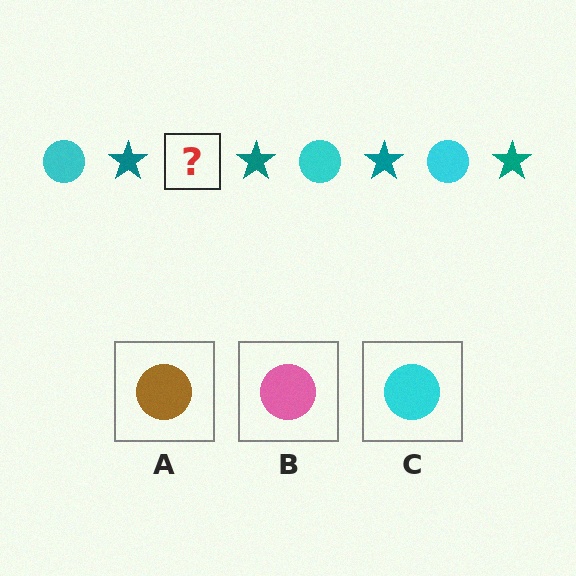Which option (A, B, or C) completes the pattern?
C.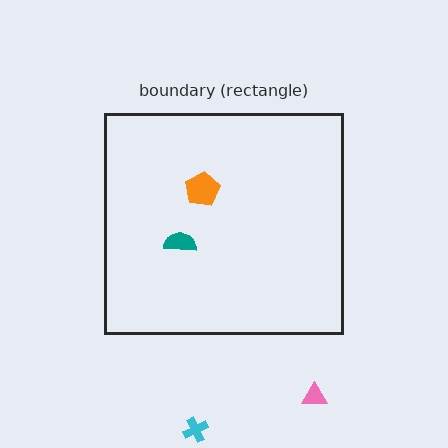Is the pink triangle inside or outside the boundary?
Outside.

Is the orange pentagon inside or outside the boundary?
Inside.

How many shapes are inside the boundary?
2 inside, 2 outside.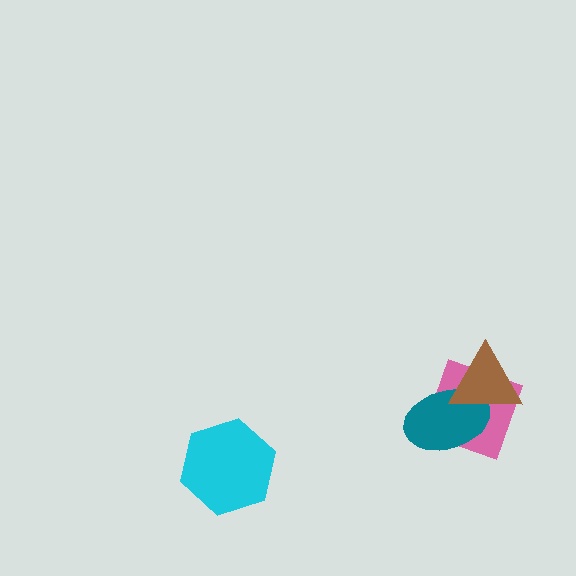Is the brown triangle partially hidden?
No, no other shape covers it.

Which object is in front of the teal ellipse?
The brown triangle is in front of the teal ellipse.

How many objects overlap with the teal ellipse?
2 objects overlap with the teal ellipse.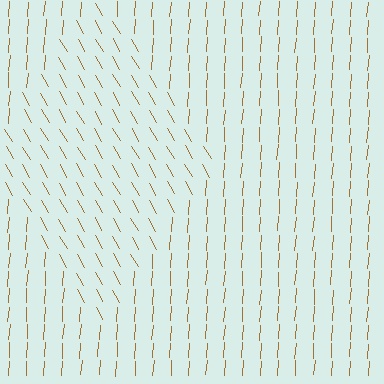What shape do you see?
I see a diamond.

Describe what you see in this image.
The image is filled with small brown line segments. A diamond region in the image has lines oriented differently from the surrounding lines, creating a visible texture boundary.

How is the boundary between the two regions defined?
The boundary is defined purely by a change in line orientation (approximately 34 degrees difference). All lines are the same color and thickness.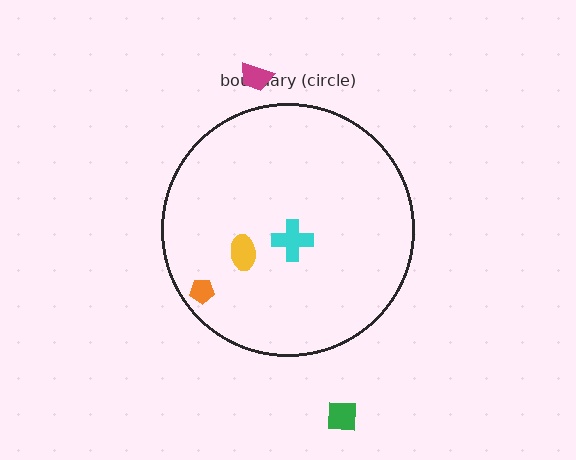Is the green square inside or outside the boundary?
Outside.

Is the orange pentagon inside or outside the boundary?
Inside.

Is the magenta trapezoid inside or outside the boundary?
Outside.